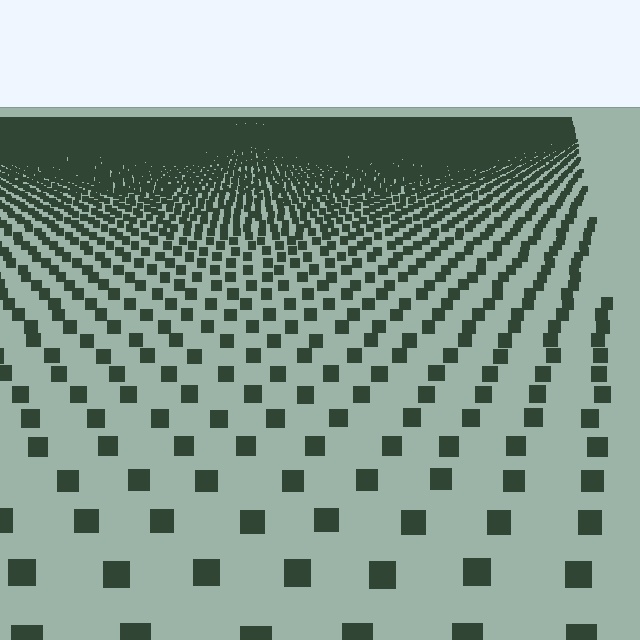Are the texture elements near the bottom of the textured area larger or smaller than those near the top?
Larger. Near the bottom, elements are closer to the viewer and appear at a bigger on-screen size.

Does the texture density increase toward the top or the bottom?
Density increases toward the top.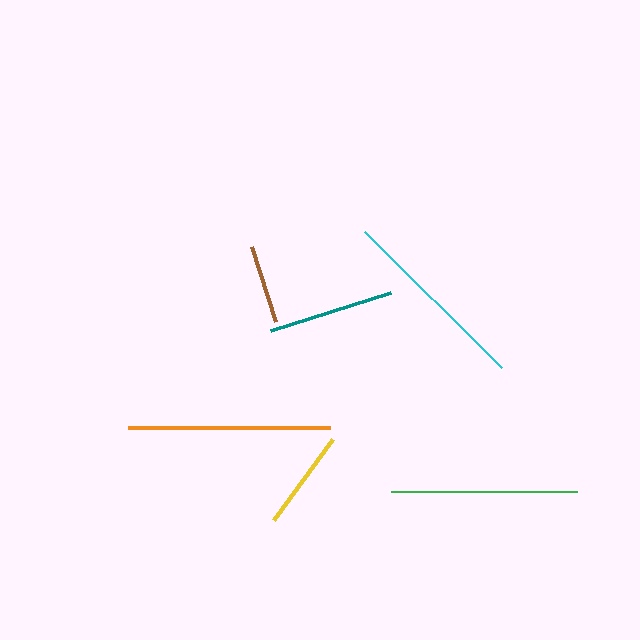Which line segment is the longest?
The orange line is the longest at approximately 202 pixels.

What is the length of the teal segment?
The teal segment is approximately 126 pixels long.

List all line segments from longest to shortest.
From longest to shortest: orange, cyan, green, teal, yellow, brown.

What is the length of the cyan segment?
The cyan segment is approximately 193 pixels long.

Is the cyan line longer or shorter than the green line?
The cyan line is longer than the green line.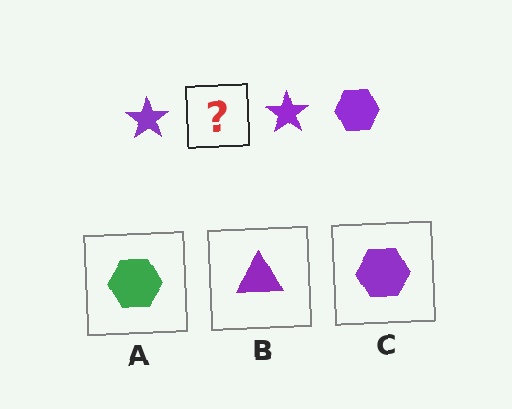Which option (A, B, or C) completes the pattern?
C.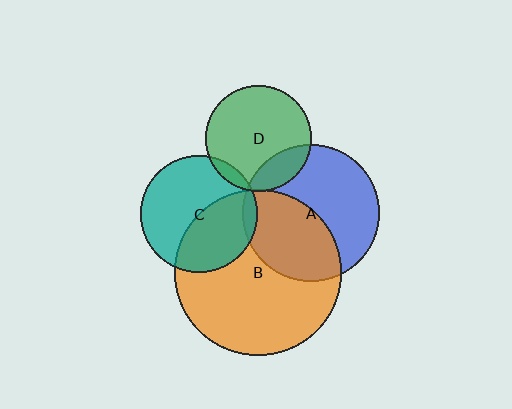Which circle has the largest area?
Circle B (orange).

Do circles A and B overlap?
Yes.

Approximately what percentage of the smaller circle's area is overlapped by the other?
Approximately 45%.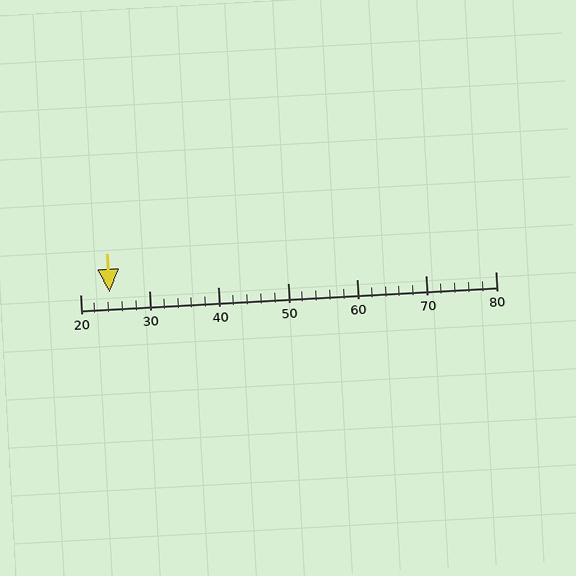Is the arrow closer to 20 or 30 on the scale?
The arrow is closer to 20.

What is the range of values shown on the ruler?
The ruler shows values from 20 to 80.